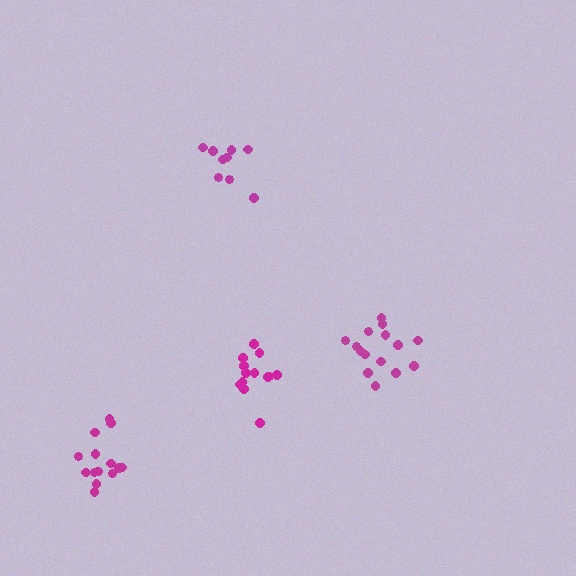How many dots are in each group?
Group 1: 9 dots, Group 2: 15 dots, Group 3: 13 dots, Group 4: 15 dots (52 total).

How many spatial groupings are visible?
There are 4 spatial groupings.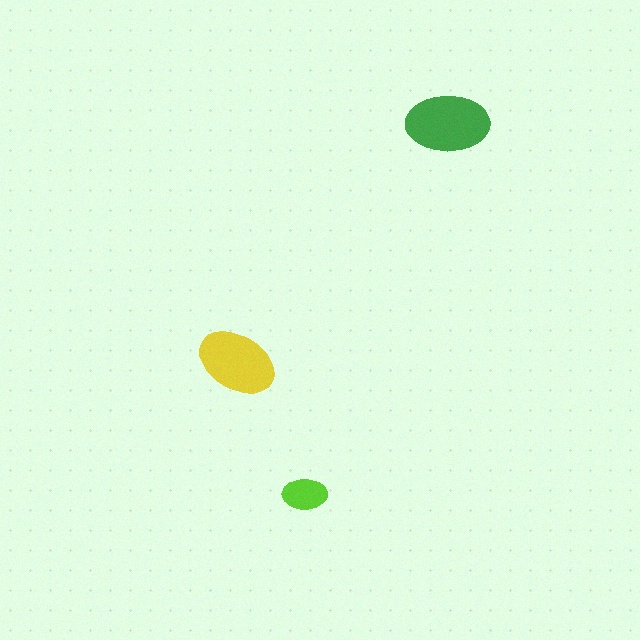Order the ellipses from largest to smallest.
the green one, the yellow one, the lime one.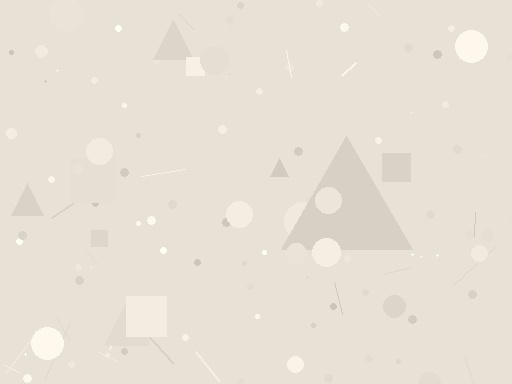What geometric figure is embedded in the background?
A triangle is embedded in the background.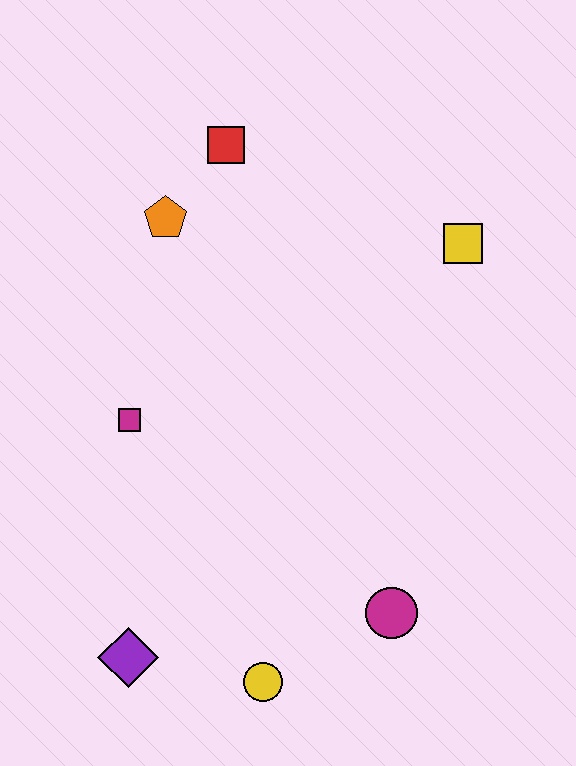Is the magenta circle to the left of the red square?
No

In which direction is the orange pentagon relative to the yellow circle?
The orange pentagon is above the yellow circle.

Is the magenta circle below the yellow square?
Yes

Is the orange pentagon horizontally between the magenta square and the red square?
Yes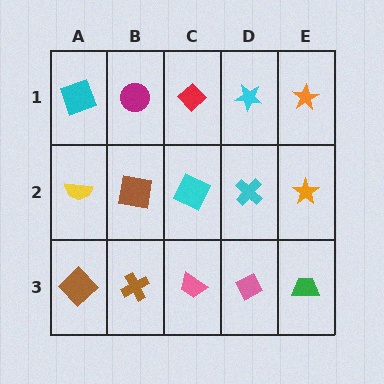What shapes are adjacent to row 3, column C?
A cyan square (row 2, column C), a brown cross (row 3, column B), a pink diamond (row 3, column D).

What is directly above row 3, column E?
An orange star.